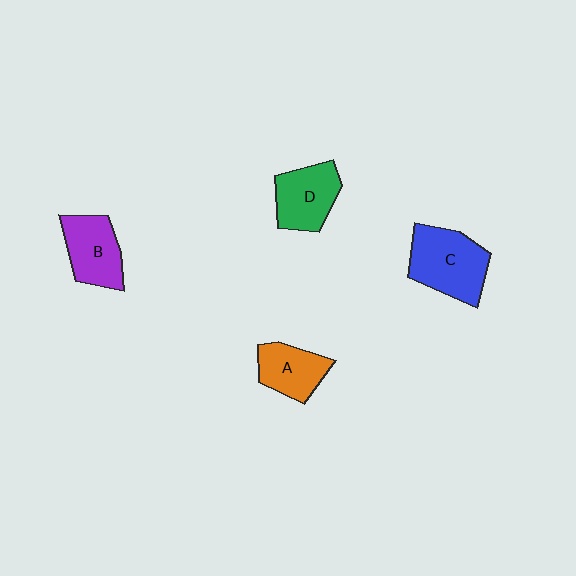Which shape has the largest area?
Shape C (blue).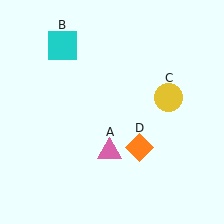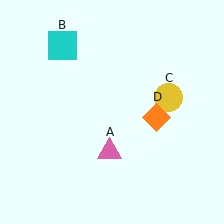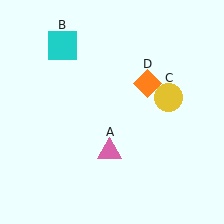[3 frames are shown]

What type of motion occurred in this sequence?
The orange diamond (object D) rotated counterclockwise around the center of the scene.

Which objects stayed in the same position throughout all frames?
Pink triangle (object A) and cyan square (object B) and yellow circle (object C) remained stationary.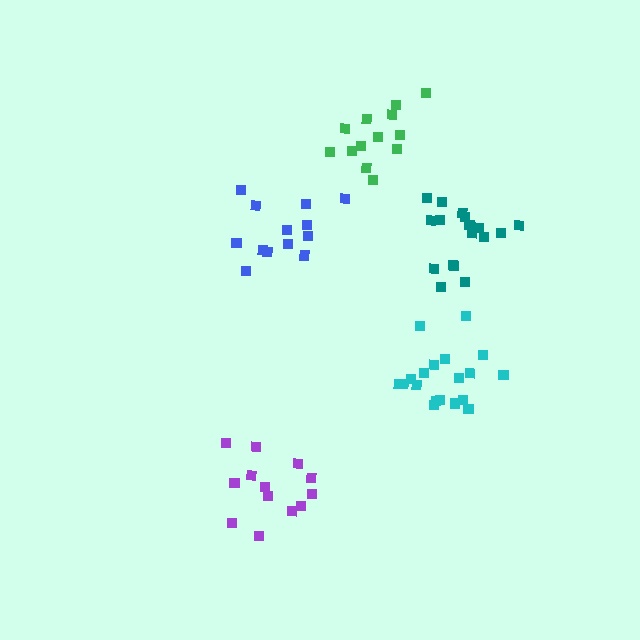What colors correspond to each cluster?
The clusters are colored: purple, cyan, blue, green, teal.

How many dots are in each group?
Group 1: 13 dots, Group 2: 19 dots, Group 3: 13 dots, Group 4: 13 dots, Group 5: 18 dots (76 total).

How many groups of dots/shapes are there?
There are 5 groups.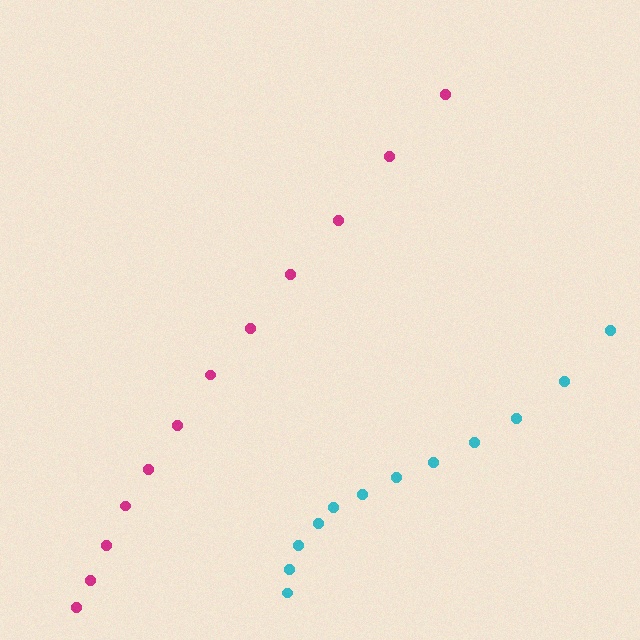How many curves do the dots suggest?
There are 2 distinct paths.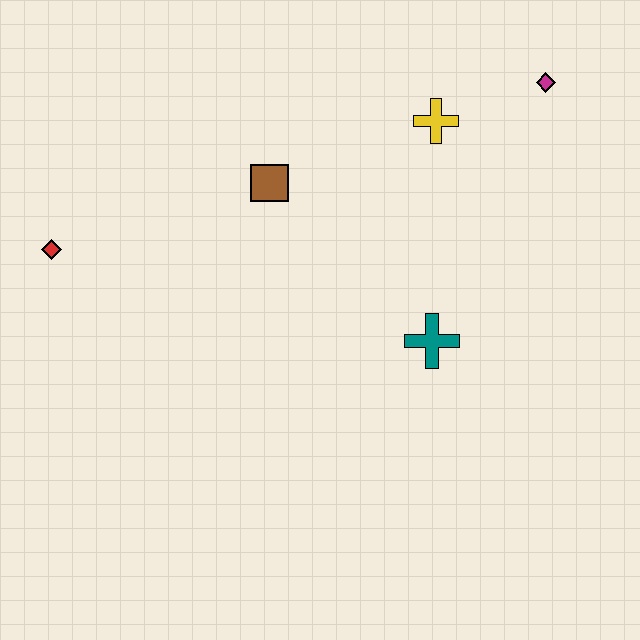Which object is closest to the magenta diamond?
The yellow cross is closest to the magenta diamond.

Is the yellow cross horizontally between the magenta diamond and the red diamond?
Yes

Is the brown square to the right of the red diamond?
Yes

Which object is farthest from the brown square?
The magenta diamond is farthest from the brown square.